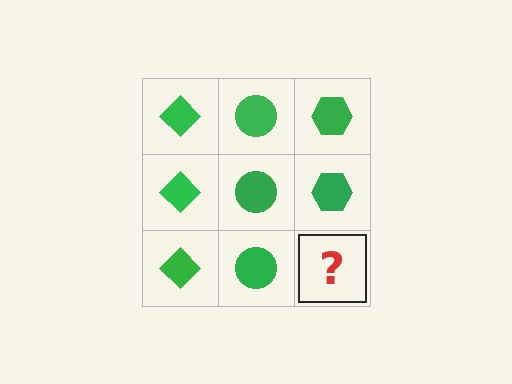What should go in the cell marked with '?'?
The missing cell should contain a green hexagon.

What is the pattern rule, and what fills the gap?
The rule is that each column has a consistent shape. The gap should be filled with a green hexagon.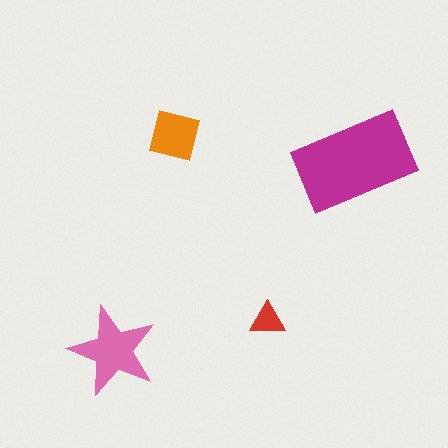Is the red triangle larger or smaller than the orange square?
Smaller.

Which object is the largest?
The magenta rectangle.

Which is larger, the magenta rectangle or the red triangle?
The magenta rectangle.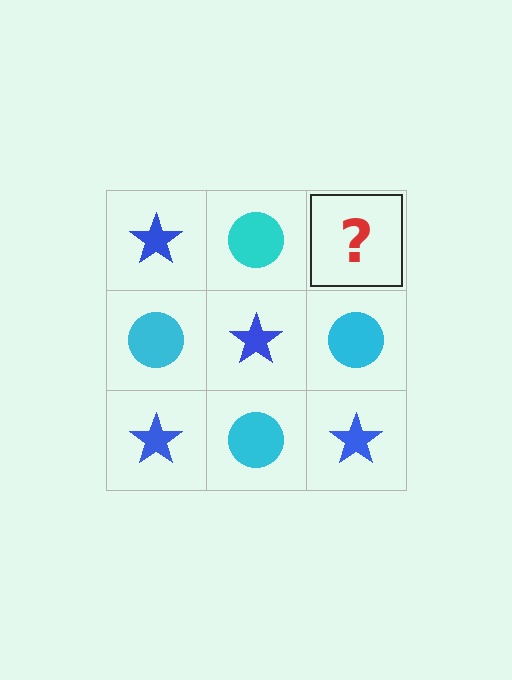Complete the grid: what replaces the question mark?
The question mark should be replaced with a blue star.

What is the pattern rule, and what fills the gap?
The rule is that it alternates blue star and cyan circle in a checkerboard pattern. The gap should be filled with a blue star.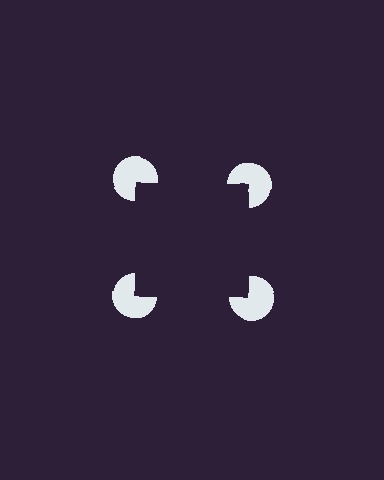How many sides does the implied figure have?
4 sides.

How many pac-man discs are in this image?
There are 4 — one at each vertex of the illusory square.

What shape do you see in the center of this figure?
An illusory square — its edges are inferred from the aligned wedge cuts in the pac-man discs, not physically drawn.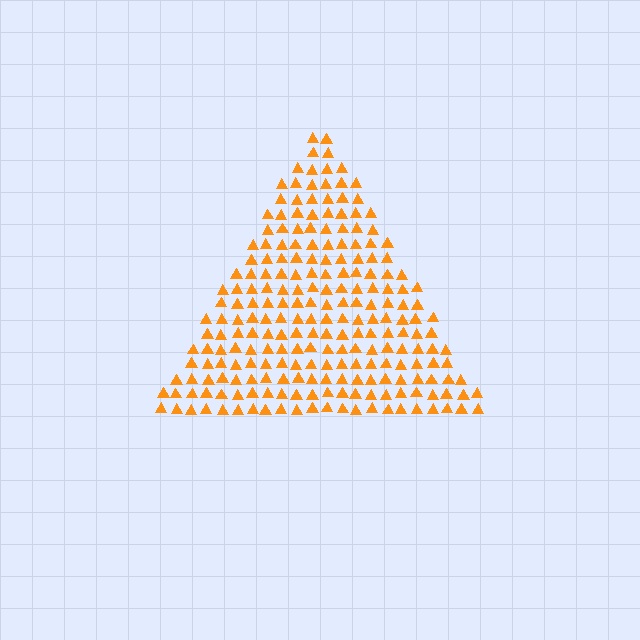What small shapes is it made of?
It is made of small triangles.